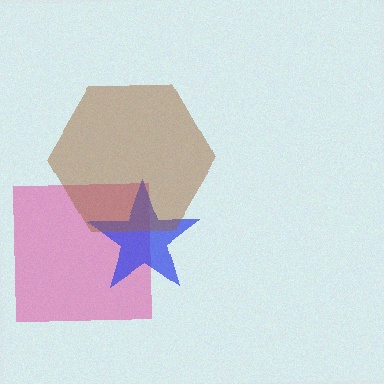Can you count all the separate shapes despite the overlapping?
Yes, there are 3 separate shapes.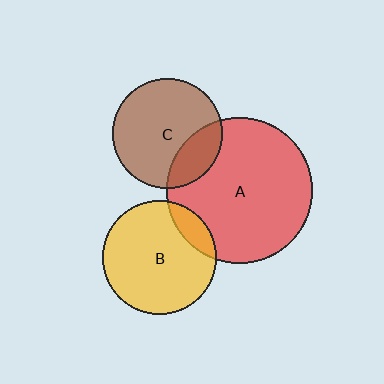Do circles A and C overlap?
Yes.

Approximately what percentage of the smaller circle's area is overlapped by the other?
Approximately 25%.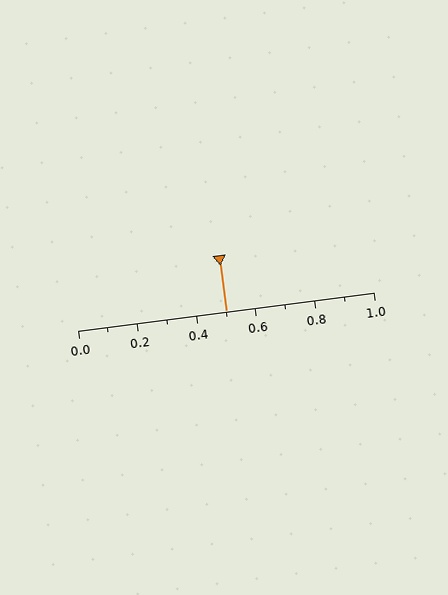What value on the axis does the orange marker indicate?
The marker indicates approximately 0.5.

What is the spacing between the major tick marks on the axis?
The major ticks are spaced 0.2 apart.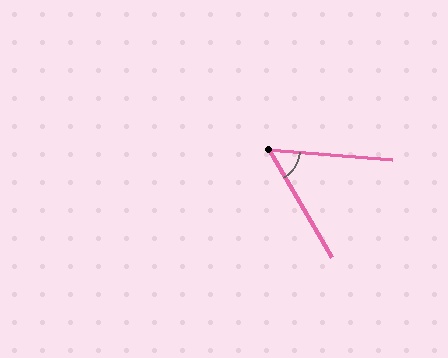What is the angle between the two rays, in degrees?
Approximately 55 degrees.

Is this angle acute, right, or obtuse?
It is acute.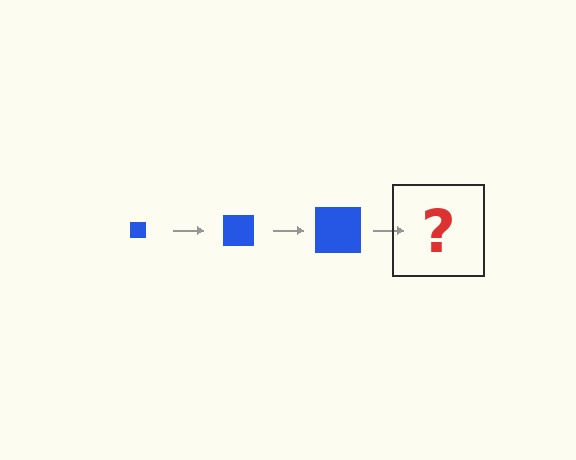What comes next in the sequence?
The next element should be a blue square, larger than the previous one.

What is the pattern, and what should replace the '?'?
The pattern is that the square gets progressively larger each step. The '?' should be a blue square, larger than the previous one.